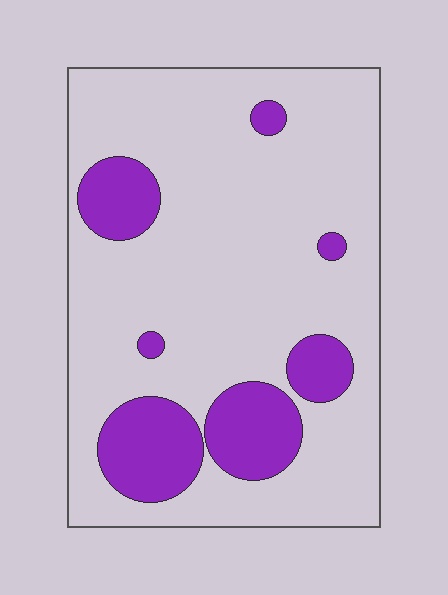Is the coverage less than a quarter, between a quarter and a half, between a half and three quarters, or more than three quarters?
Less than a quarter.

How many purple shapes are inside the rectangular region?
7.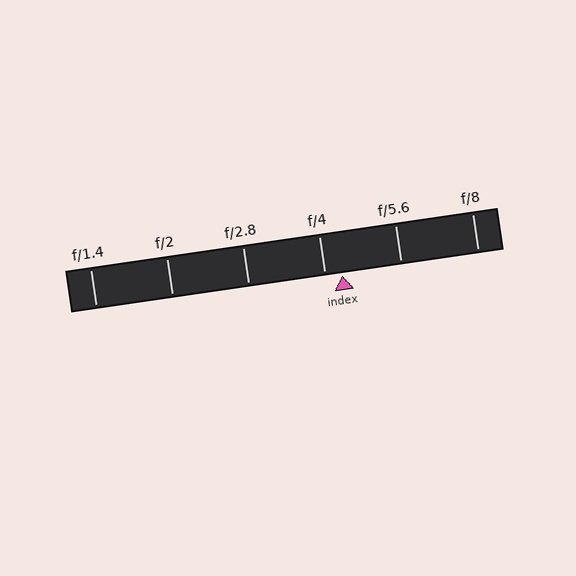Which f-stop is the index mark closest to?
The index mark is closest to f/4.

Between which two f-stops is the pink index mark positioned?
The index mark is between f/4 and f/5.6.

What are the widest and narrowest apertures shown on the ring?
The widest aperture shown is f/1.4 and the narrowest is f/8.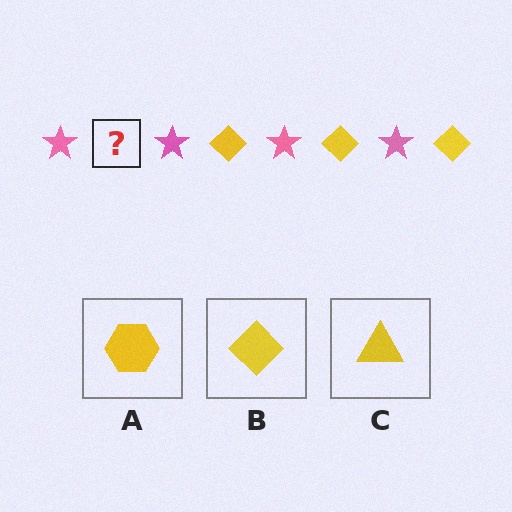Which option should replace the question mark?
Option B.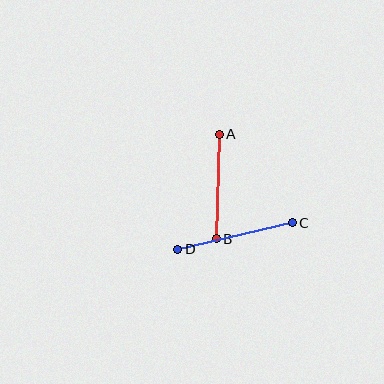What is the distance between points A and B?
The distance is approximately 105 pixels.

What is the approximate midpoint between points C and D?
The midpoint is at approximately (235, 236) pixels.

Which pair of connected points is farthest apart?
Points C and D are farthest apart.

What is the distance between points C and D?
The distance is approximately 118 pixels.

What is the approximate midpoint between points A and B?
The midpoint is at approximately (218, 186) pixels.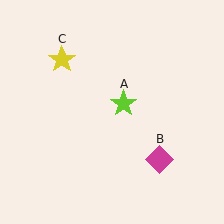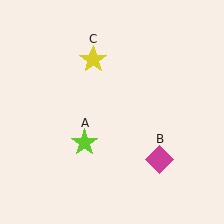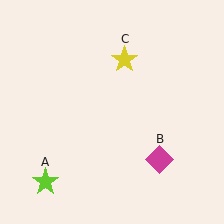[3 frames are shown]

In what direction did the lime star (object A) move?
The lime star (object A) moved down and to the left.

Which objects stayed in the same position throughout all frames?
Magenta diamond (object B) remained stationary.